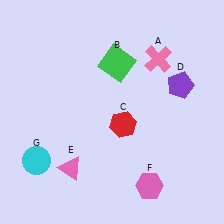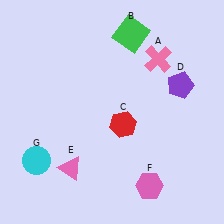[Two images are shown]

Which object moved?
The green square (B) moved up.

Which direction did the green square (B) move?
The green square (B) moved up.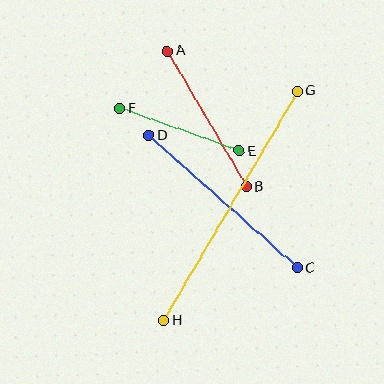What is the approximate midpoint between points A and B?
The midpoint is at approximately (207, 119) pixels.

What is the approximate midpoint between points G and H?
The midpoint is at approximately (231, 206) pixels.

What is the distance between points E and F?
The distance is approximately 127 pixels.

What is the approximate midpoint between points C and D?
The midpoint is at approximately (223, 202) pixels.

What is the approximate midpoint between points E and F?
The midpoint is at approximately (179, 130) pixels.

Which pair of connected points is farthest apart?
Points G and H are farthest apart.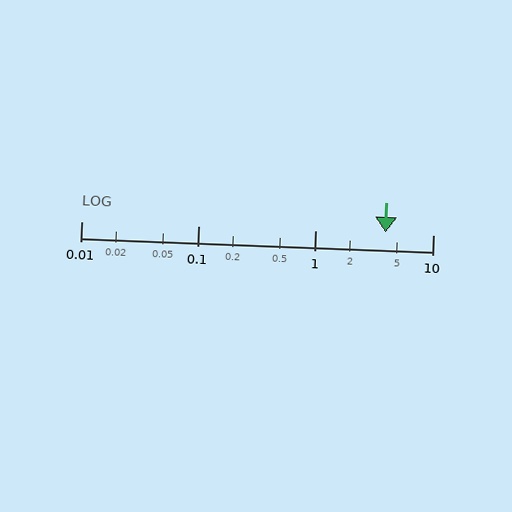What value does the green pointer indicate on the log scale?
The pointer indicates approximately 3.9.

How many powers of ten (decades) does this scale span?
The scale spans 3 decades, from 0.01 to 10.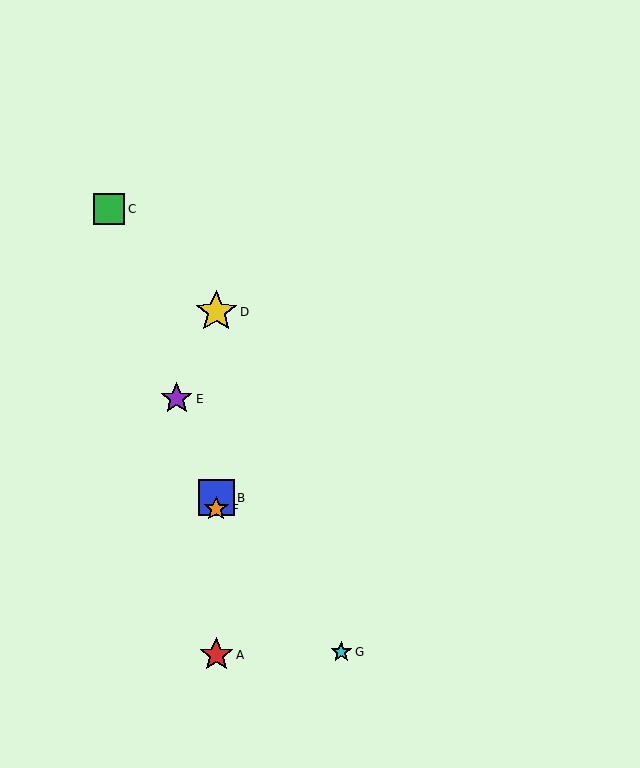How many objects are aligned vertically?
4 objects (A, B, D, F) are aligned vertically.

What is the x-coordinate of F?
Object F is at x≈216.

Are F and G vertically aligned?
No, F is at x≈216 and G is at x≈341.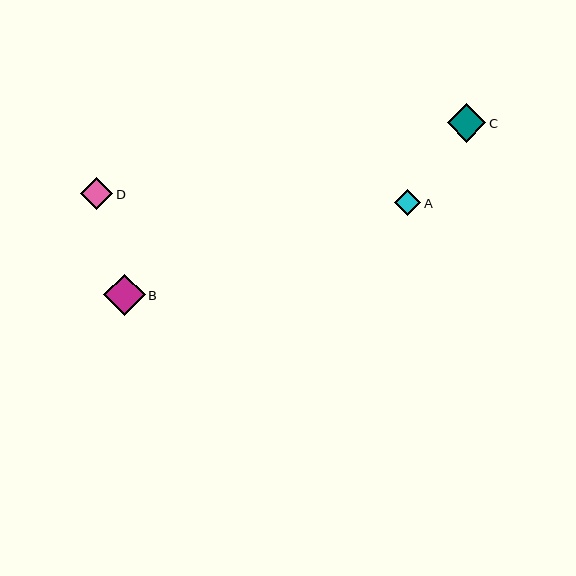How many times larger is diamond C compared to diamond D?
Diamond C is approximately 1.2 times the size of diamond D.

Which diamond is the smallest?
Diamond A is the smallest with a size of approximately 26 pixels.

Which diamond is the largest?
Diamond B is the largest with a size of approximately 42 pixels.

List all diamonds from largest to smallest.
From largest to smallest: B, C, D, A.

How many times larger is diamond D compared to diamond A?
Diamond D is approximately 1.2 times the size of diamond A.